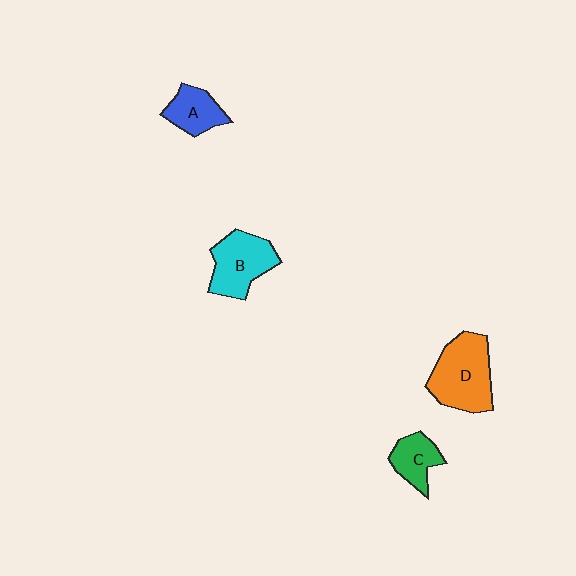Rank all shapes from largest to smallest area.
From largest to smallest: D (orange), B (cyan), A (blue), C (green).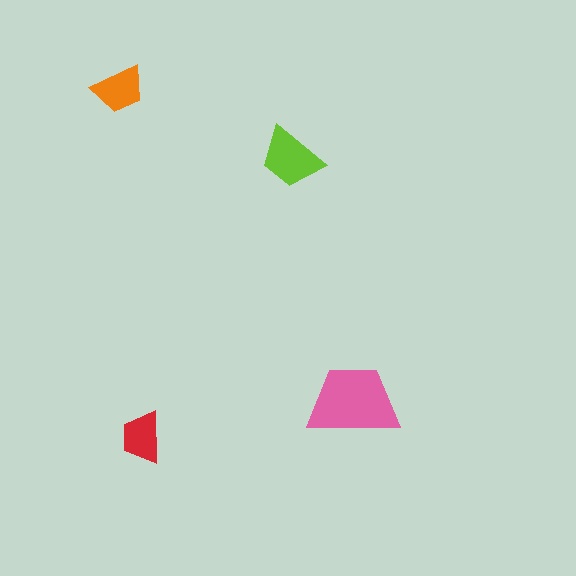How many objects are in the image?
There are 4 objects in the image.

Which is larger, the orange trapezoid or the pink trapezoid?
The pink one.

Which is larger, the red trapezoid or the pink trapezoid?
The pink one.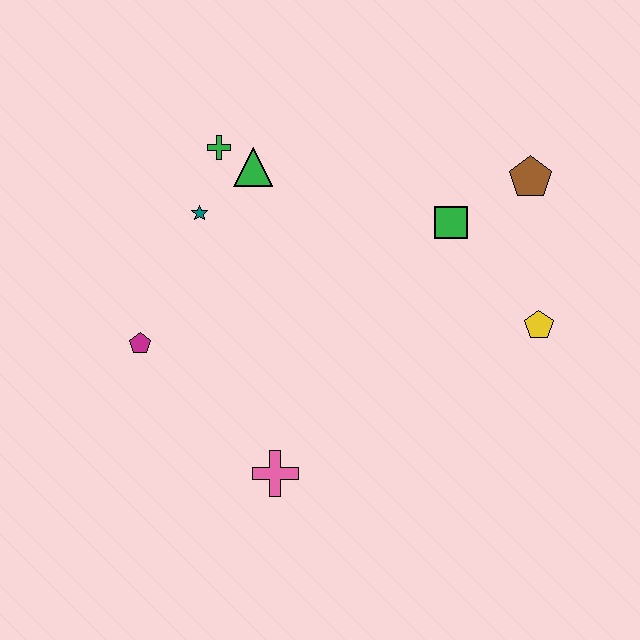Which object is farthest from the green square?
The magenta pentagon is farthest from the green square.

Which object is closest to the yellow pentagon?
The green square is closest to the yellow pentagon.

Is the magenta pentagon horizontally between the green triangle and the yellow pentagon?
No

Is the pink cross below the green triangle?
Yes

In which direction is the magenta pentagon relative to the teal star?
The magenta pentagon is below the teal star.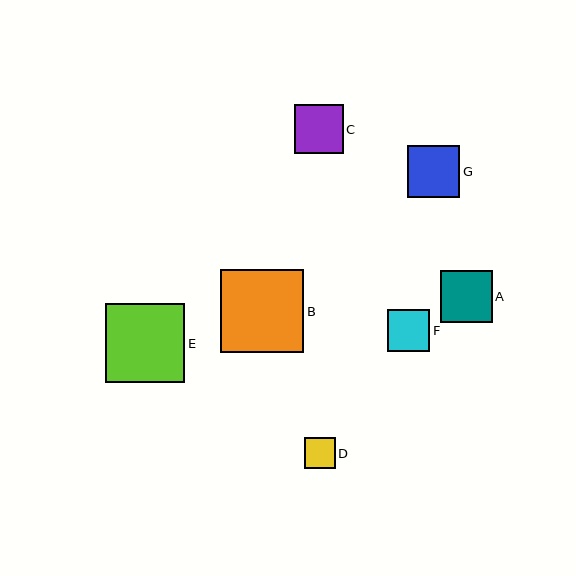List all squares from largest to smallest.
From largest to smallest: B, E, G, A, C, F, D.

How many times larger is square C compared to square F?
Square C is approximately 1.2 times the size of square F.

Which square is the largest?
Square B is the largest with a size of approximately 83 pixels.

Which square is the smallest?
Square D is the smallest with a size of approximately 31 pixels.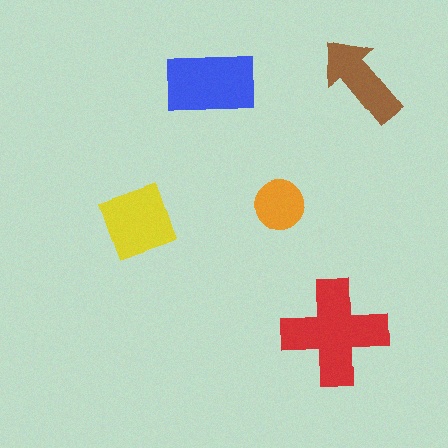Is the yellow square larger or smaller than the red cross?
Smaller.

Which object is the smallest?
The orange circle.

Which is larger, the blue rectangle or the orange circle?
The blue rectangle.